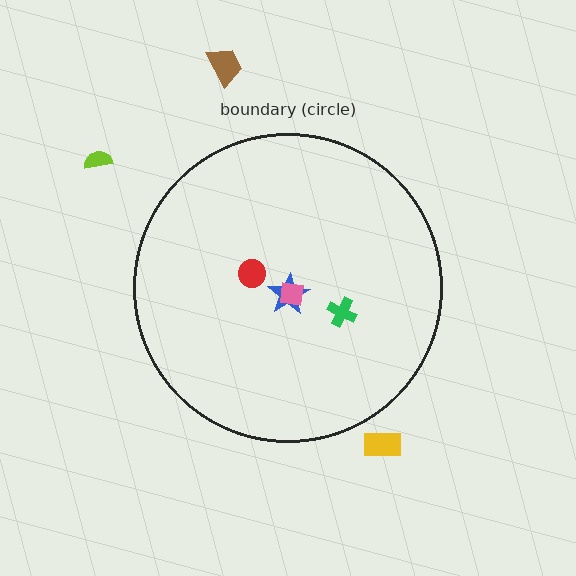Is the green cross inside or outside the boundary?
Inside.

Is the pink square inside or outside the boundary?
Inside.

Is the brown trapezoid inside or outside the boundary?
Outside.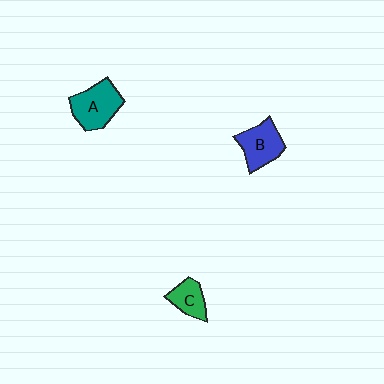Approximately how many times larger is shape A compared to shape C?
Approximately 1.7 times.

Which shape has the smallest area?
Shape C (green).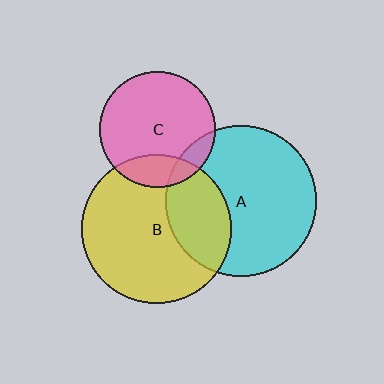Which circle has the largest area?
Circle A (cyan).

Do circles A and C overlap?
Yes.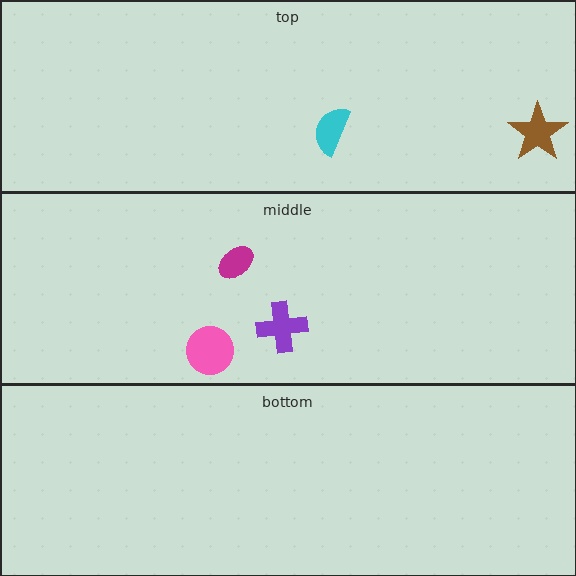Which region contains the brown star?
The top region.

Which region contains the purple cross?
The middle region.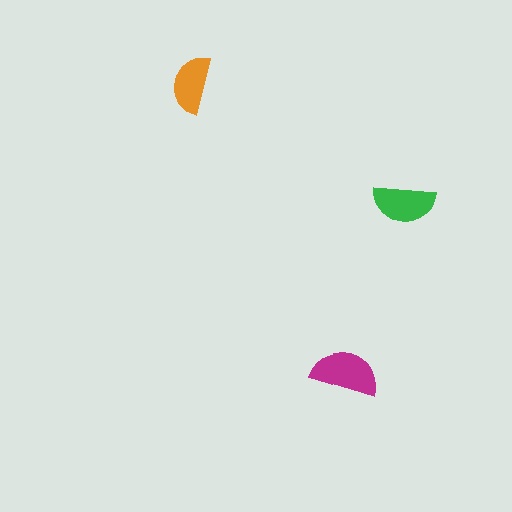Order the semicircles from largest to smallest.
the magenta one, the green one, the orange one.